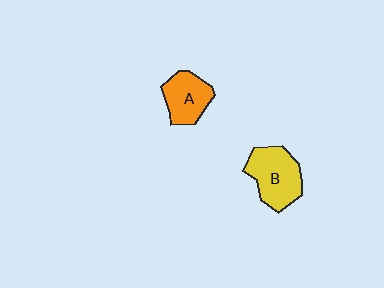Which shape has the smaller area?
Shape A (orange).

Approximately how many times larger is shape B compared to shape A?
Approximately 1.3 times.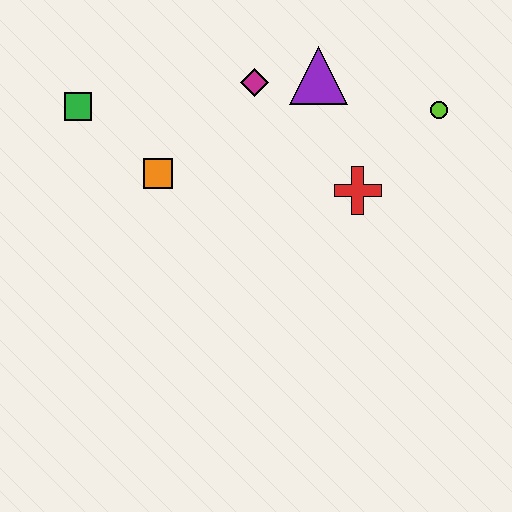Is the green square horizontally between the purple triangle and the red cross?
No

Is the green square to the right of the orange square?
No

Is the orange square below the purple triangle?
Yes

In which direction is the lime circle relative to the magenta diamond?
The lime circle is to the right of the magenta diamond.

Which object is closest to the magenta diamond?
The purple triangle is closest to the magenta diamond.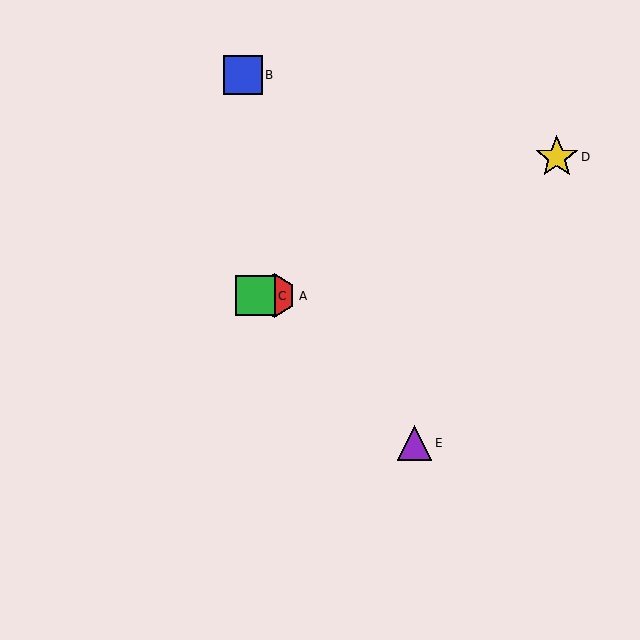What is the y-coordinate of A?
Object A is at y≈296.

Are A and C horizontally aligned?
Yes, both are at y≈296.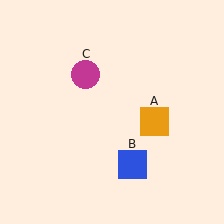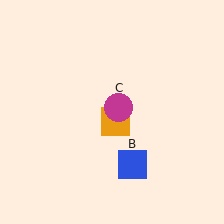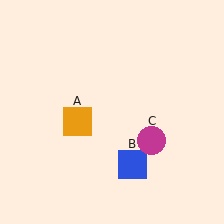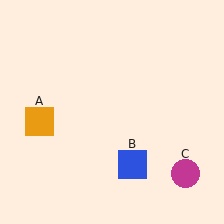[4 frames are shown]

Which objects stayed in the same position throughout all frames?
Blue square (object B) remained stationary.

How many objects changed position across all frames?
2 objects changed position: orange square (object A), magenta circle (object C).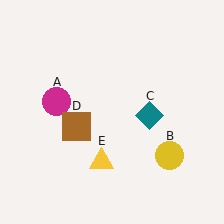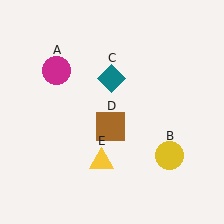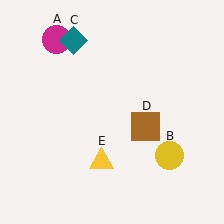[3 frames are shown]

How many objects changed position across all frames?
3 objects changed position: magenta circle (object A), teal diamond (object C), brown square (object D).